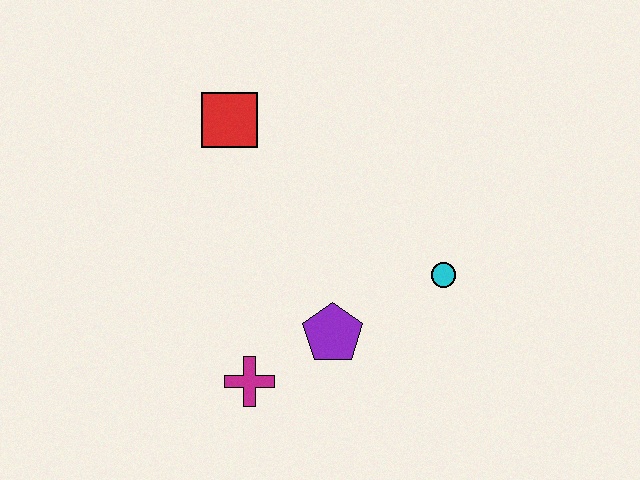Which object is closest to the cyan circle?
The purple pentagon is closest to the cyan circle.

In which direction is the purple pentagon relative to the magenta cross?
The purple pentagon is to the right of the magenta cross.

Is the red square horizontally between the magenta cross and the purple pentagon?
No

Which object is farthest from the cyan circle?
The red square is farthest from the cyan circle.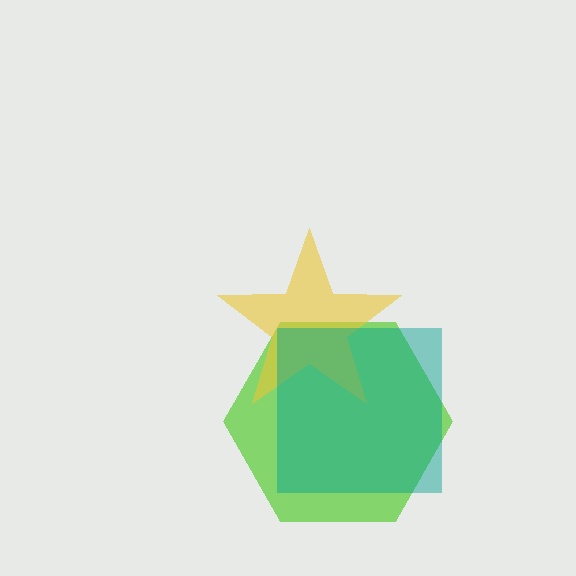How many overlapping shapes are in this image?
There are 3 overlapping shapes in the image.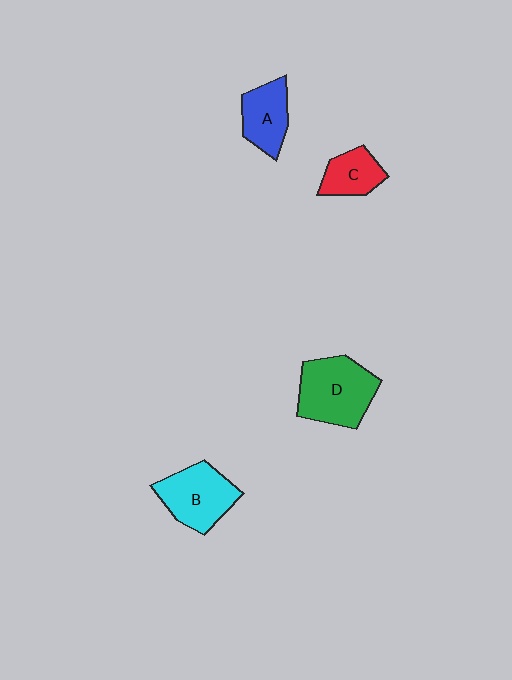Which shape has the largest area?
Shape D (green).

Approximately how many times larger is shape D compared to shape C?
Approximately 1.9 times.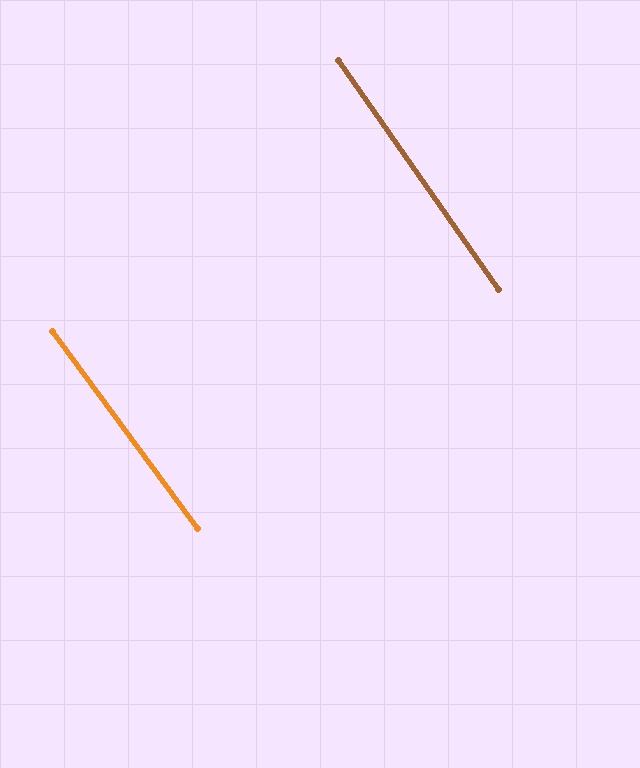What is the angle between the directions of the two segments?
Approximately 1 degree.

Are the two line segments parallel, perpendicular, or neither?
Parallel — their directions differ by only 1.3°.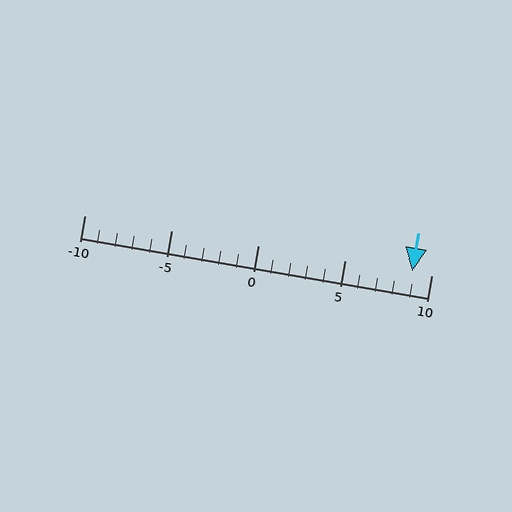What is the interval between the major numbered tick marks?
The major tick marks are spaced 5 units apart.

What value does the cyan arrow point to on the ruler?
The cyan arrow points to approximately 9.